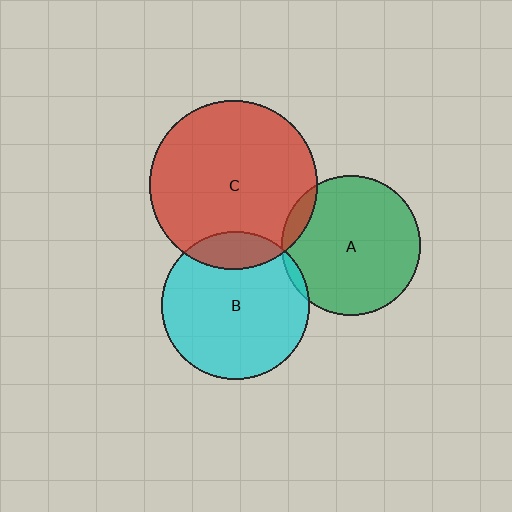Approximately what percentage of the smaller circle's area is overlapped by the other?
Approximately 10%.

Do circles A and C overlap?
Yes.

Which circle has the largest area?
Circle C (red).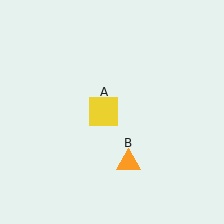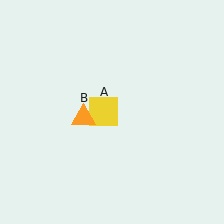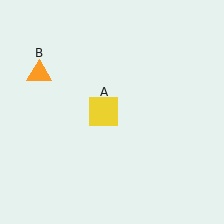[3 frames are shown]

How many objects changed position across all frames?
1 object changed position: orange triangle (object B).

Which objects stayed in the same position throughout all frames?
Yellow square (object A) remained stationary.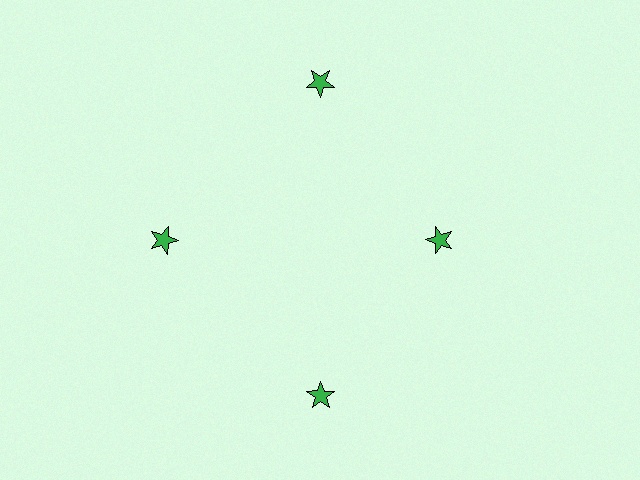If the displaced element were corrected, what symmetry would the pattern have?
It would have 4-fold rotational symmetry — the pattern would map onto itself every 90 degrees.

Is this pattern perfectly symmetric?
No. The 4 green stars are arranged in a ring, but one element near the 3 o'clock position is pulled inward toward the center, breaking the 4-fold rotational symmetry.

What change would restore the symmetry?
The symmetry would be restored by moving it outward, back onto the ring so that all 4 stars sit at equal angles and equal distance from the center.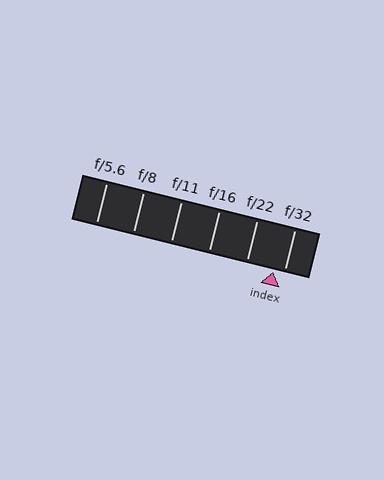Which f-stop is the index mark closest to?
The index mark is closest to f/32.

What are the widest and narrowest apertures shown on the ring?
The widest aperture shown is f/5.6 and the narrowest is f/32.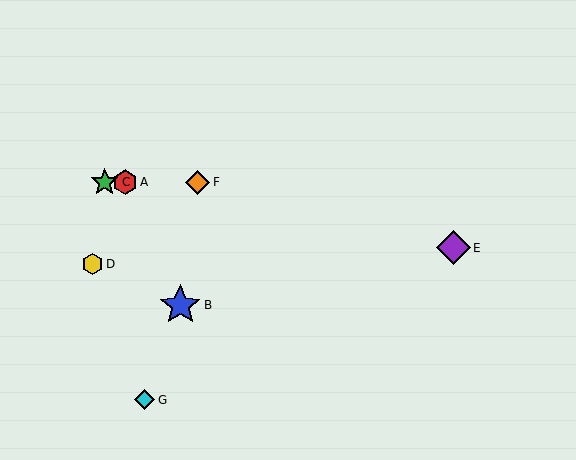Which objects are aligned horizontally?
Objects A, C, F are aligned horizontally.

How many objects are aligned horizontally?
3 objects (A, C, F) are aligned horizontally.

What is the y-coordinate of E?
Object E is at y≈248.